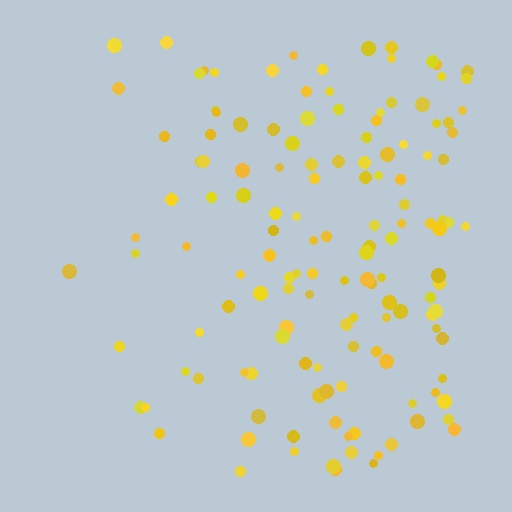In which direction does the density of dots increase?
From left to right, with the right side densest.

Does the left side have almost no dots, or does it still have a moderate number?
Still a moderate number, just noticeably fewer than the right.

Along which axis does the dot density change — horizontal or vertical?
Horizontal.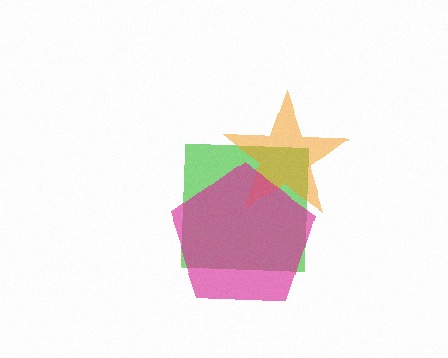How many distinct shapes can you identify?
There are 3 distinct shapes: a green square, an orange star, a magenta pentagon.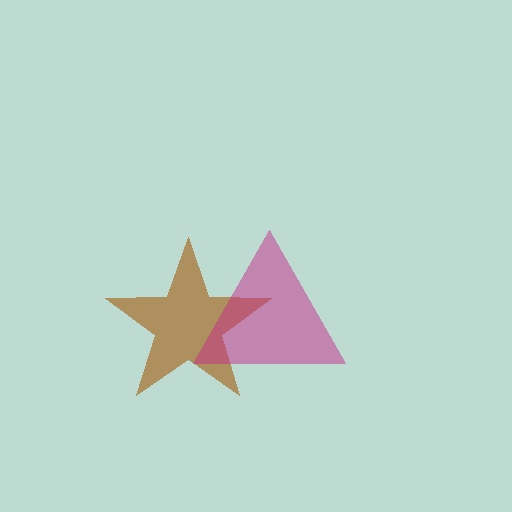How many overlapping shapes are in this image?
There are 2 overlapping shapes in the image.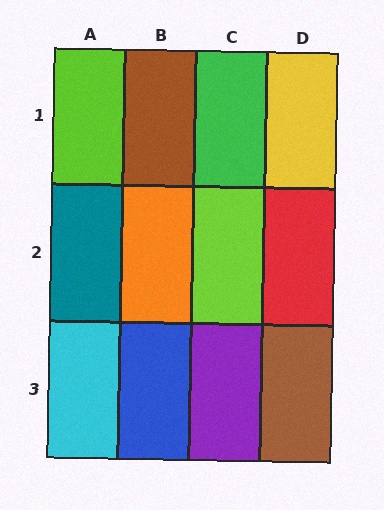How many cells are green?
1 cell is green.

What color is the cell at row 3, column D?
Brown.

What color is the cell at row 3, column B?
Blue.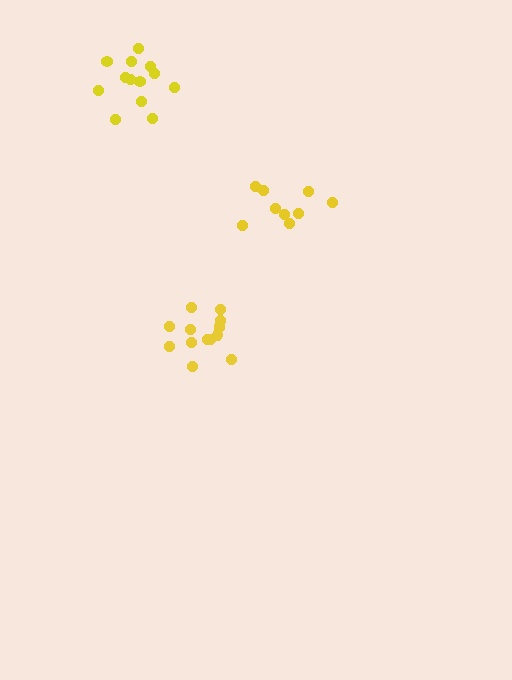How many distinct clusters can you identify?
There are 3 distinct clusters.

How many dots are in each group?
Group 1: 14 dots, Group 2: 13 dots, Group 3: 9 dots (36 total).